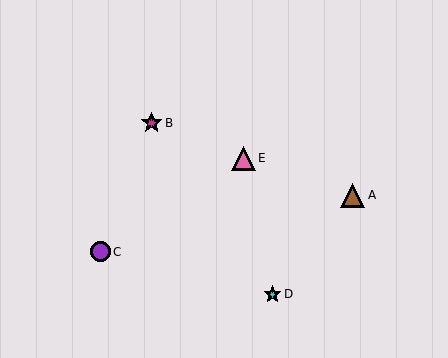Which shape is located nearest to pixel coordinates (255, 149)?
The pink triangle (labeled E) at (243, 159) is nearest to that location.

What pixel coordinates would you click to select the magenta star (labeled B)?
Click at (152, 123) to select the magenta star B.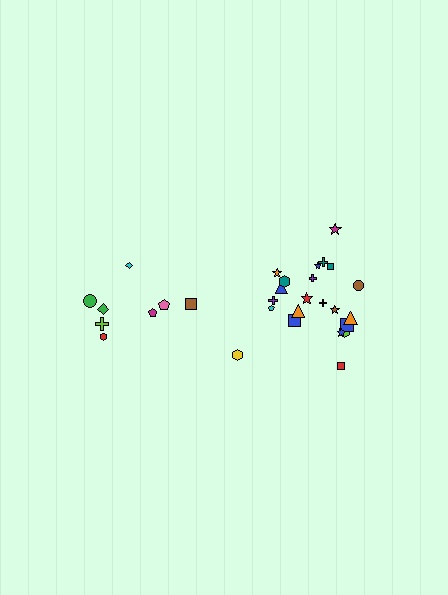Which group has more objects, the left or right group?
The right group.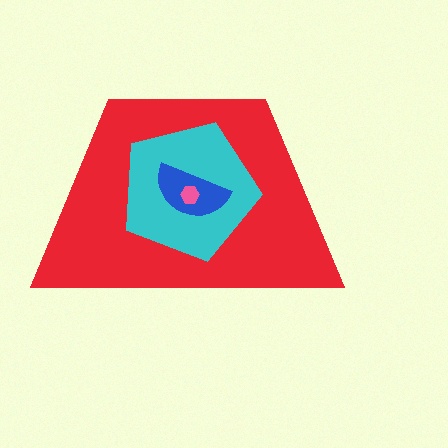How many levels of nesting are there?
4.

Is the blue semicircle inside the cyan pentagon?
Yes.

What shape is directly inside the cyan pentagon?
The blue semicircle.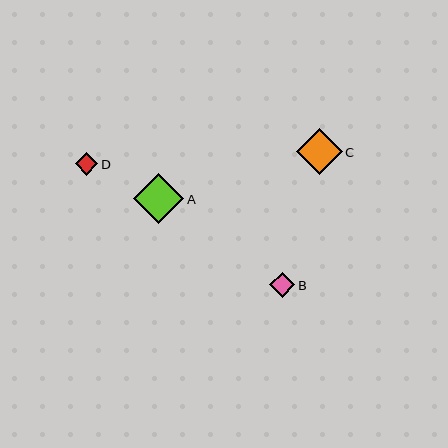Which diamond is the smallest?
Diamond D is the smallest with a size of approximately 23 pixels.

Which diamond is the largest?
Diamond A is the largest with a size of approximately 50 pixels.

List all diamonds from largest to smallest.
From largest to smallest: A, C, B, D.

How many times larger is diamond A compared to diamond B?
Diamond A is approximately 2.0 times the size of diamond B.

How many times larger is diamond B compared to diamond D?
Diamond B is approximately 1.1 times the size of diamond D.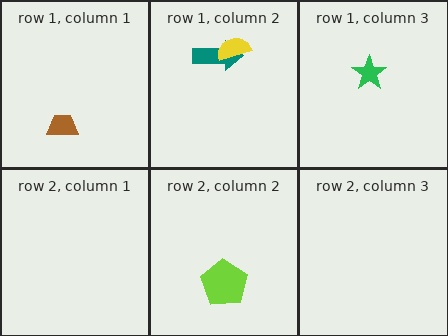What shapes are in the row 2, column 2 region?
The lime pentagon.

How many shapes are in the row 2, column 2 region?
1.